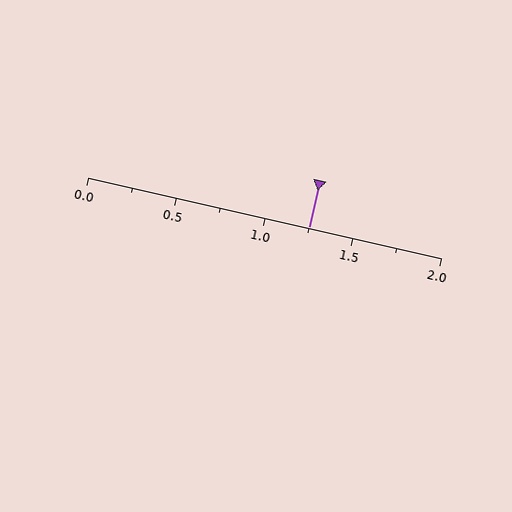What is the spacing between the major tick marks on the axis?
The major ticks are spaced 0.5 apart.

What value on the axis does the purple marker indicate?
The marker indicates approximately 1.25.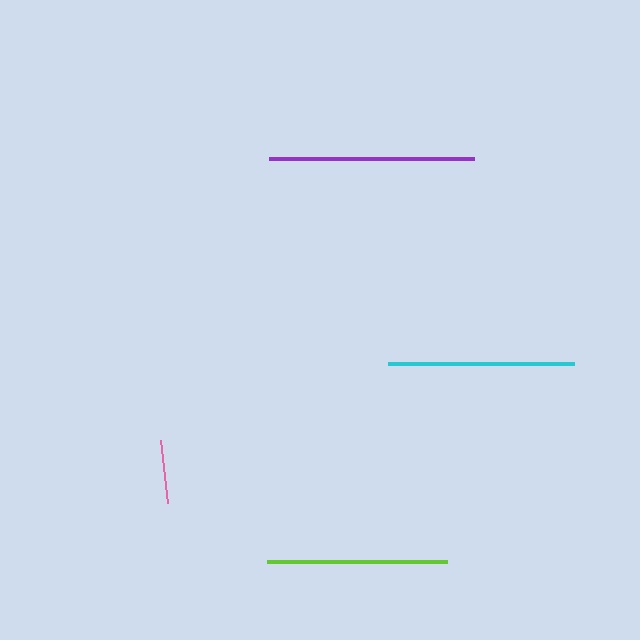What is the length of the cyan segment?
The cyan segment is approximately 186 pixels long.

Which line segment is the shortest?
The pink line is the shortest at approximately 63 pixels.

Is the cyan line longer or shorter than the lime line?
The cyan line is longer than the lime line.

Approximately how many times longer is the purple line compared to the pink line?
The purple line is approximately 3.2 times the length of the pink line.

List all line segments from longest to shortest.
From longest to shortest: purple, cyan, lime, pink.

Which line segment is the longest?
The purple line is the longest at approximately 205 pixels.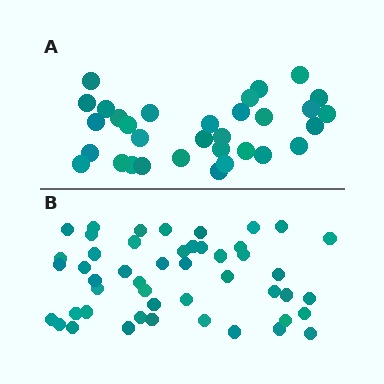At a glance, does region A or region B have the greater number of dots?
Region B (the bottom region) has more dots.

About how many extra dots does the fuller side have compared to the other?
Region B has approximately 15 more dots than region A.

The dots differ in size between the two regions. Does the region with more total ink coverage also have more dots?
No. Region A has more total ink coverage because its dots are larger, but region B actually contains more individual dots. Total area can be misleading — the number of items is what matters here.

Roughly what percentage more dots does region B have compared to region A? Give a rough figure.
About 50% more.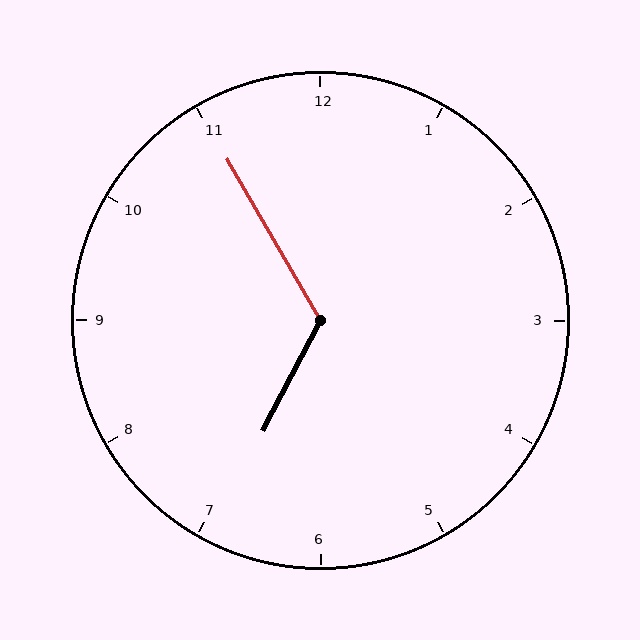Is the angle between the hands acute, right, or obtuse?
It is obtuse.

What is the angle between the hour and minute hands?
Approximately 122 degrees.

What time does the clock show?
6:55.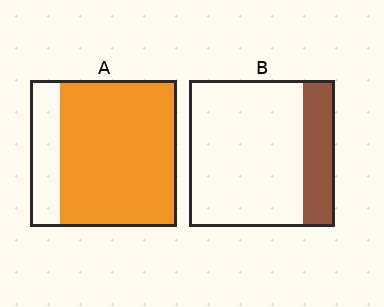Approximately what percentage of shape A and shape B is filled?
A is approximately 80% and B is approximately 20%.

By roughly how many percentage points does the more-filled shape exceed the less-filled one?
By roughly 60 percentage points (A over B).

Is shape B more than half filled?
No.